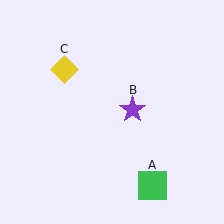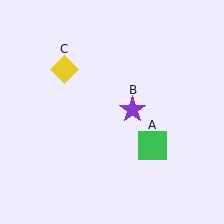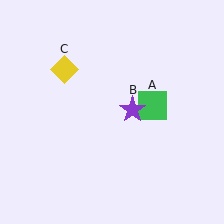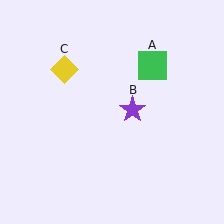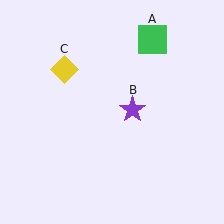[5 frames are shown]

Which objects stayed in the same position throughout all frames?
Purple star (object B) and yellow diamond (object C) remained stationary.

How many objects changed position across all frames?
1 object changed position: green square (object A).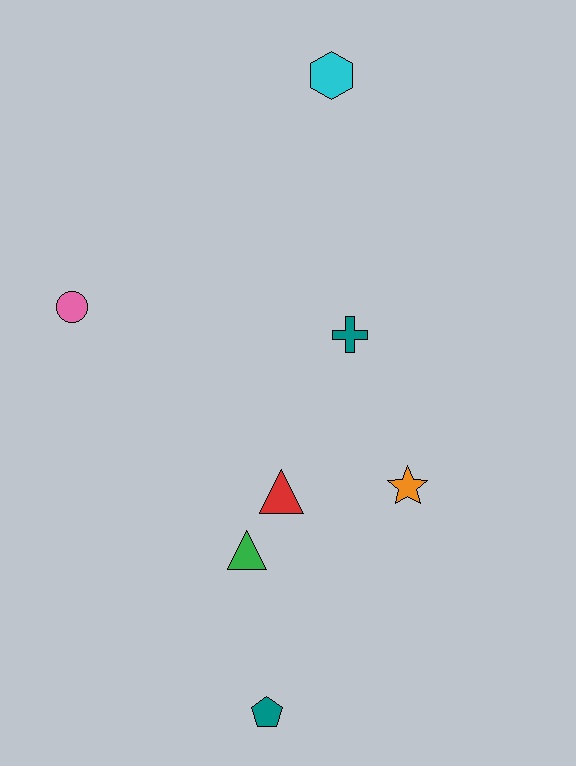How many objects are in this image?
There are 7 objects.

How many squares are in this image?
There are no squares.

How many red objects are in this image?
There is 1 red object.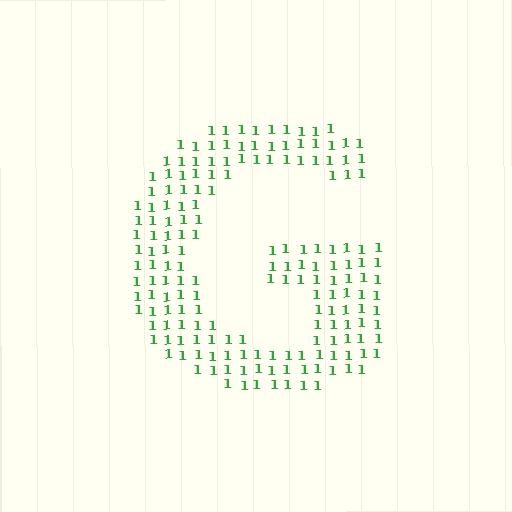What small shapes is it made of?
It is made of small digit 1's.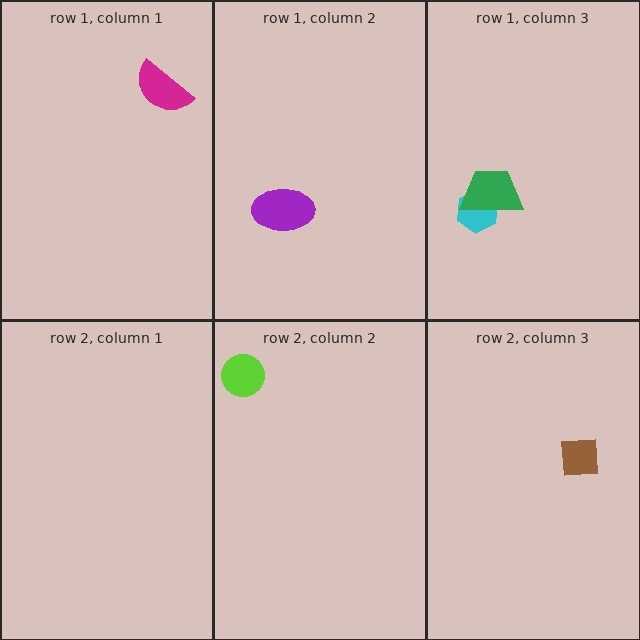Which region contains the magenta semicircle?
The row 1, column 1 region.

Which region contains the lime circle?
The row 2, column 2 region.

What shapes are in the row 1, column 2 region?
The purple ellipse.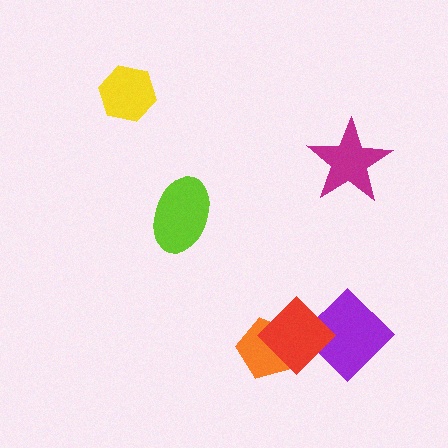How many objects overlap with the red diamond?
2 objects overlap with the red diamond.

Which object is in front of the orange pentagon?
The red diamond is in front of the orange pentagon.